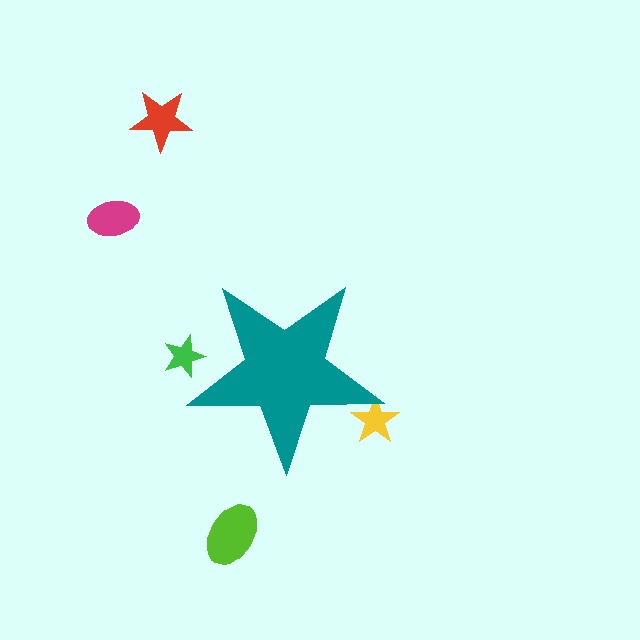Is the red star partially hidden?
No, the red star is fully visible.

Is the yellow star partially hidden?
Yes, the yellow star is partially hidden behind the teal star.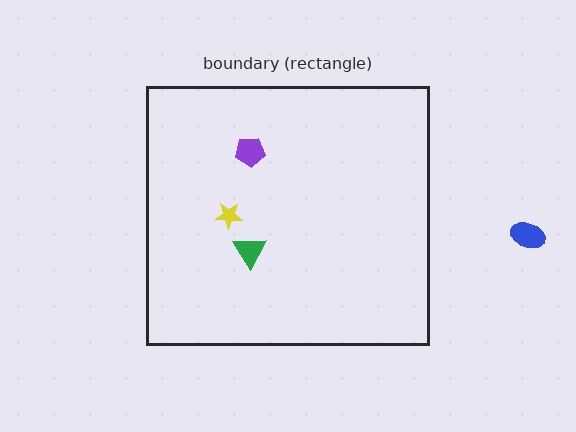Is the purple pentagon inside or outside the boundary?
Inside.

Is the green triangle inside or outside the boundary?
Inside.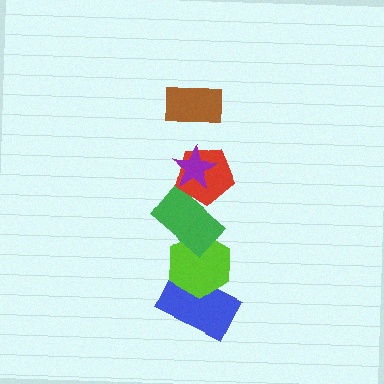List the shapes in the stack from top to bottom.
From top to bottom: the brown rectangle, the purple star, the red pentagon, the green rectangle, the lime hexagon, the blue rectangle.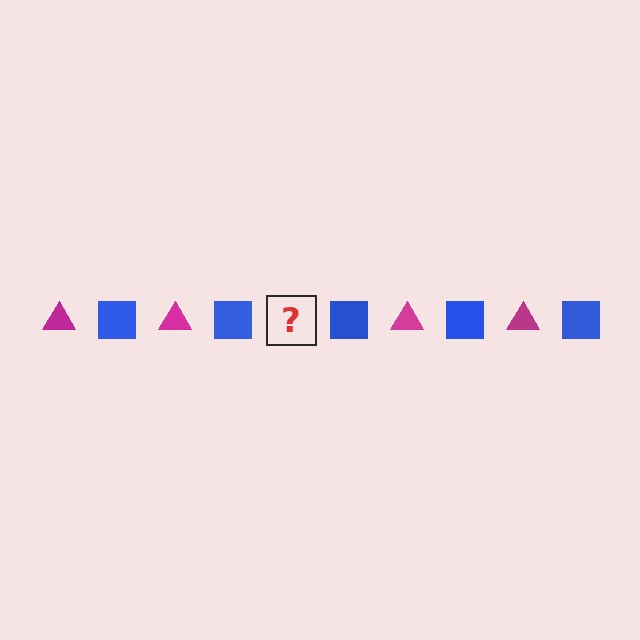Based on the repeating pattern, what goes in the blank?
The blank should be a magenta triangle.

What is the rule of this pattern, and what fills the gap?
The rule is that the pattern alternates between magenta triangle and blue square. The gap should be filled with a magenta triangle.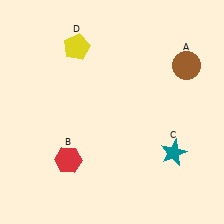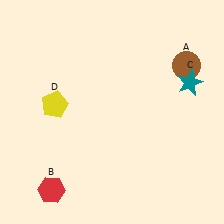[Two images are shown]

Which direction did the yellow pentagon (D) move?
The yellow pentagon (D) moved down.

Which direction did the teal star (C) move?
The teal star (C) moved up.